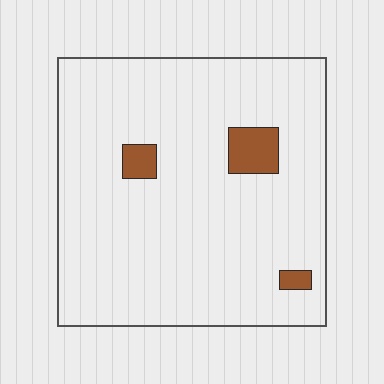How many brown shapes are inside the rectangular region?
3.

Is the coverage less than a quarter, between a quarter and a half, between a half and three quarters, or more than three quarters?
Less than a quarter.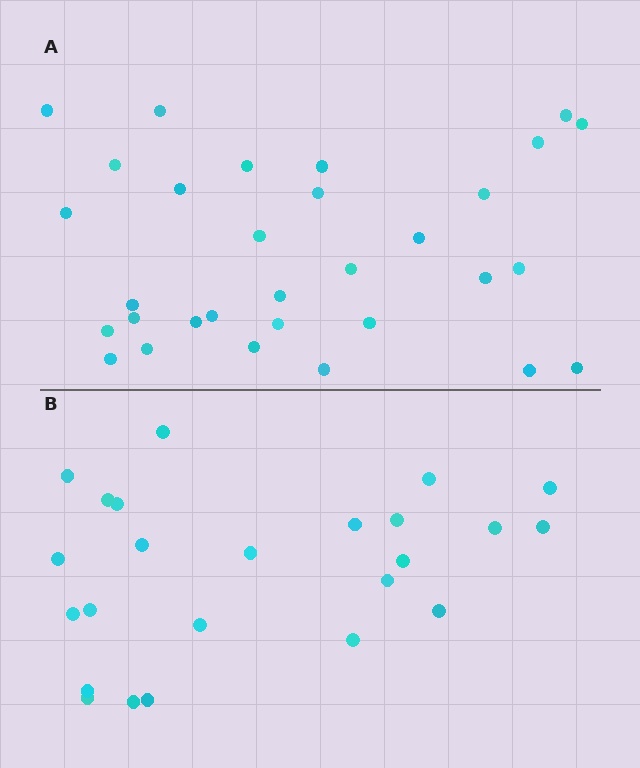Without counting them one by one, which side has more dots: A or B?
Region A (the top region) has more dots.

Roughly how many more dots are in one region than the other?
Region A has roughly 8 or so more dots than region B.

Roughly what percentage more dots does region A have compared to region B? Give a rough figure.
About 30% more.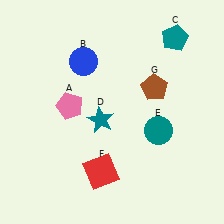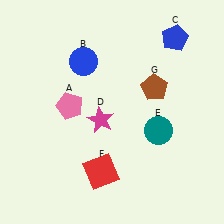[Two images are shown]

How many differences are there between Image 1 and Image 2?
There are 2 differences between the two images.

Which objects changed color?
C changed from teal to blue. D changed from teal to magenta.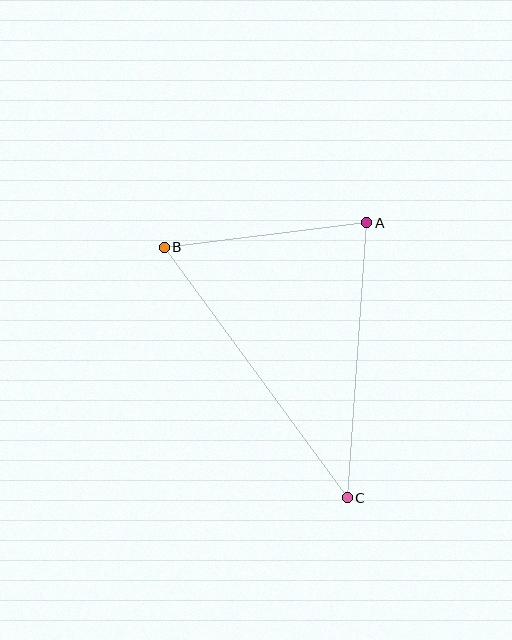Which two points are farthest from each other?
Points B and C are farthest from each other.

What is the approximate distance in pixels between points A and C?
The distance between A and C is approximately 275 pixels.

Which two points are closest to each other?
Points A and B are closest to each other.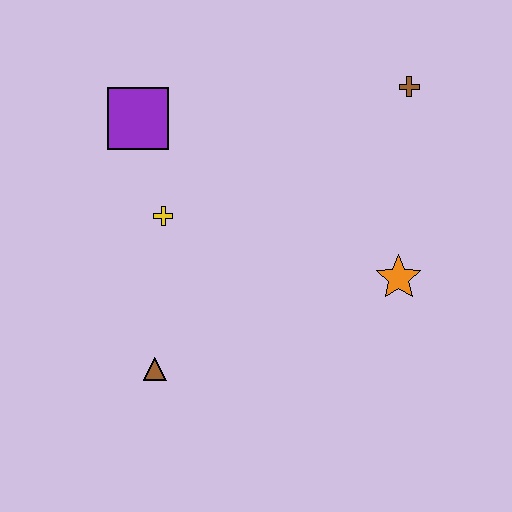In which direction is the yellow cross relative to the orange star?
The yellow cross is to the left of the orange star.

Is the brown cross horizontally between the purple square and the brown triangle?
No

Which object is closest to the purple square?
The yellow cross is closest to the purple square.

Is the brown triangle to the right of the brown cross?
No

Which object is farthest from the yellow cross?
The brown cross is farthest from the yellow cross.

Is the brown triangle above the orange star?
No